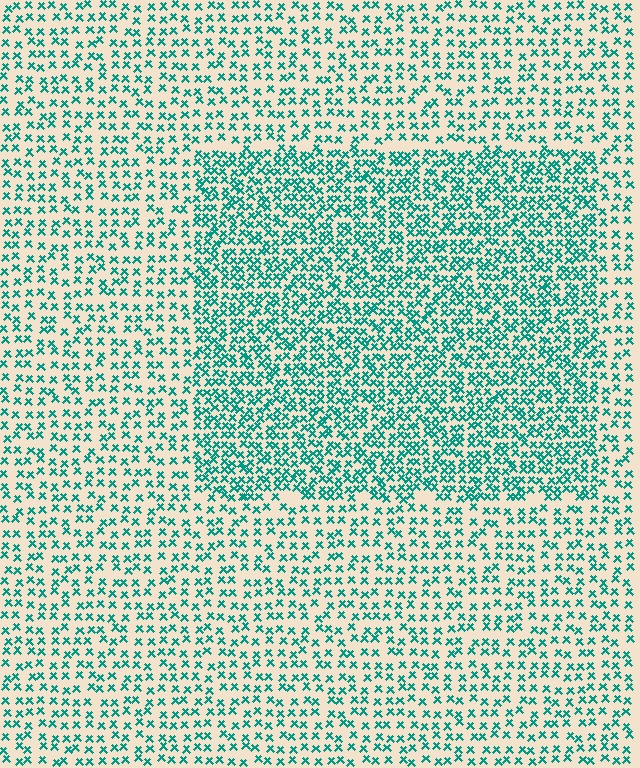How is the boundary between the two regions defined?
The boundary is defined by a change in element density (approximately 1.9x ratio). All elements are the same color, size, and shape.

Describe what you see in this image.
The image contains small teal elements arranged at two different densities. A rectangle-shaped region is visible where the elements are more densely packed than the surrounding area.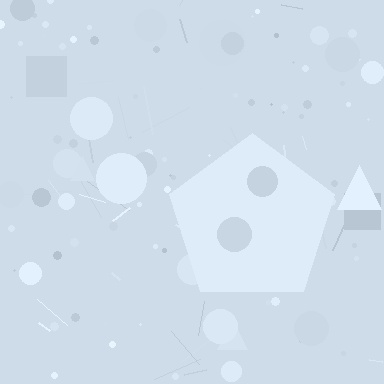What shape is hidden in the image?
A pentagon is hidden in the image.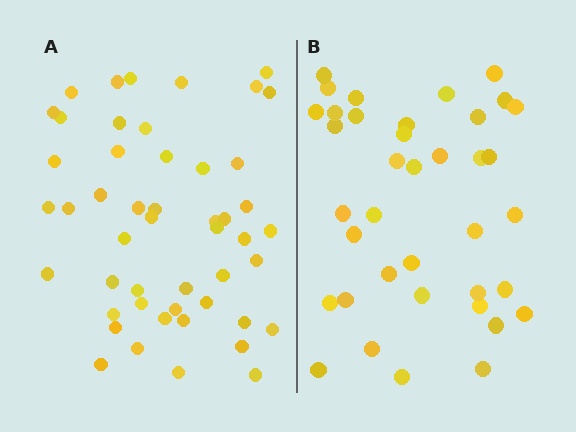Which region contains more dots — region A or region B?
Region A (the left region) has more dots.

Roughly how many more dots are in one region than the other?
Region A has roughly 12 or so more dots than region B.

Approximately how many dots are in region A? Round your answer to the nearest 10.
About 50 dots. (The exact count is 49, which rounds to 50.)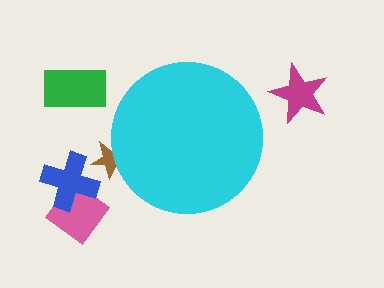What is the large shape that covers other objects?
A cyan circle.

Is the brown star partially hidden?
Yes, the brown star is partially hidden behind the cyan circle.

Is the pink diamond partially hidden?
No, the pink diamond is fully visible.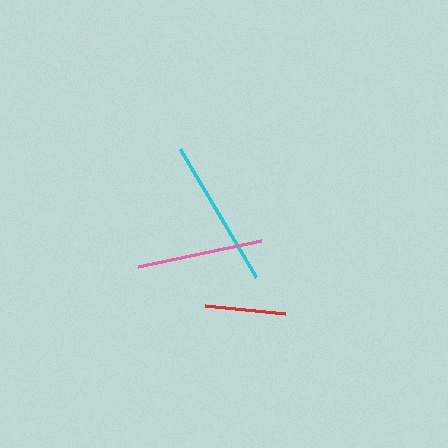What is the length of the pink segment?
The pink segment is approximately 125 pixels long.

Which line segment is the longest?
The cyan line is the longest at approximately 149 pixels.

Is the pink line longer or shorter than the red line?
The pink line is longer than the red line.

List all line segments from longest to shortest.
From longest to shortest: cyan, pink, red.